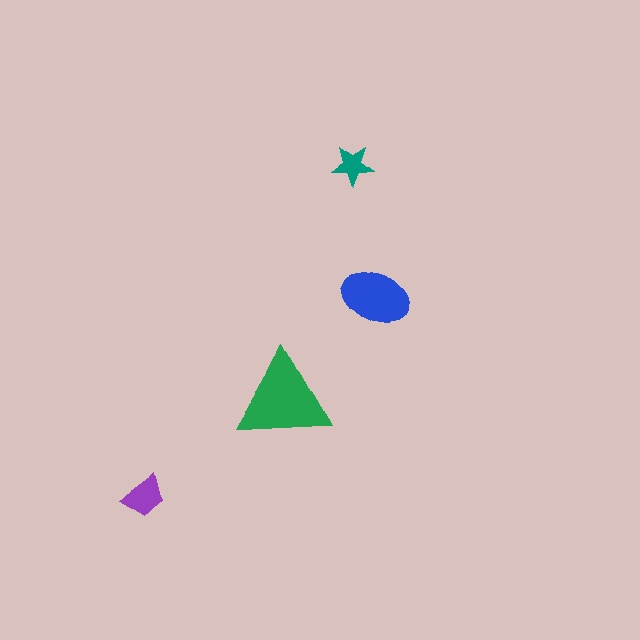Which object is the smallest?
The teal star.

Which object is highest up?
The teal star is topmost.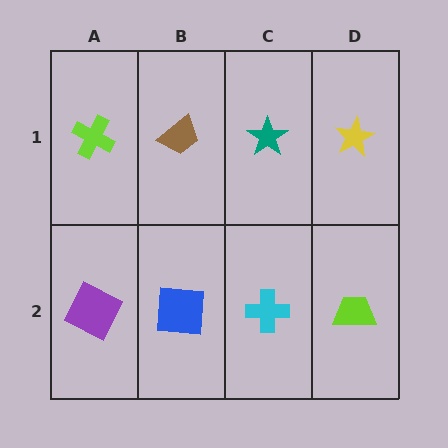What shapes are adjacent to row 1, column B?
A blue square (row 2, column B), a lime cross (row 1, column A), a teal star (row 1, column C).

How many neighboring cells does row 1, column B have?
3.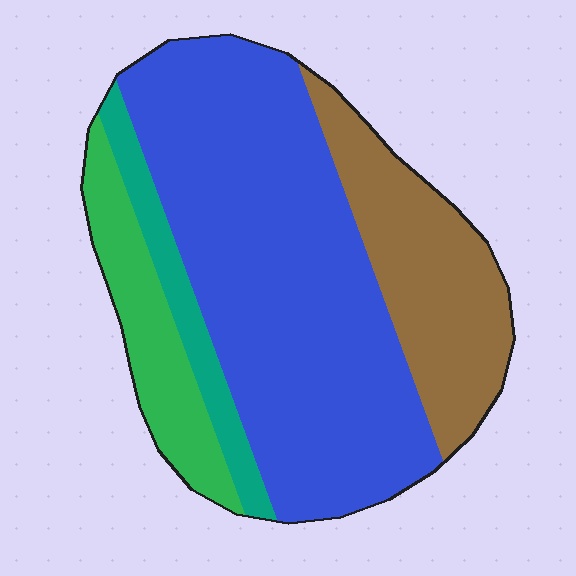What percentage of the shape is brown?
Brown covers 22% of the shape.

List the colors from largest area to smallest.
From largest to smallest: blue, brown, green, teal.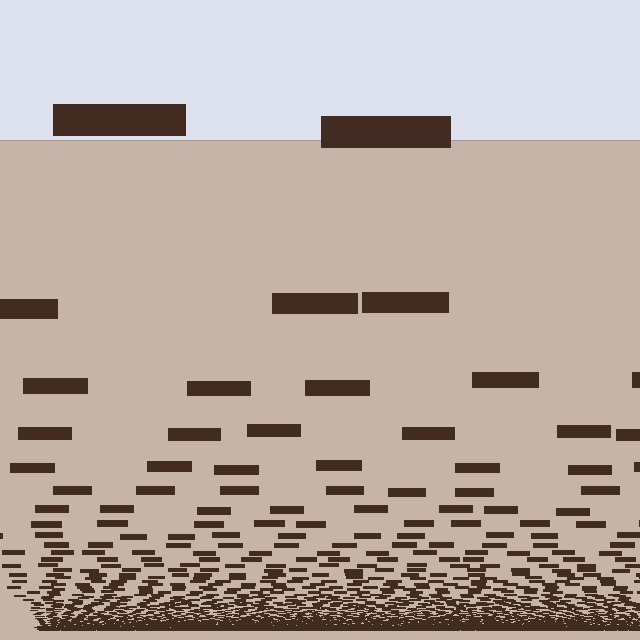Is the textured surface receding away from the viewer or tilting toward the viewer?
The surface appears to tilt toward the viewer. Texture elements get larger and sparser toward the top.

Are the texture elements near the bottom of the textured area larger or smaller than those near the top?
Smaller. The gradient is inverted — elements near the bottom are smaller and denser.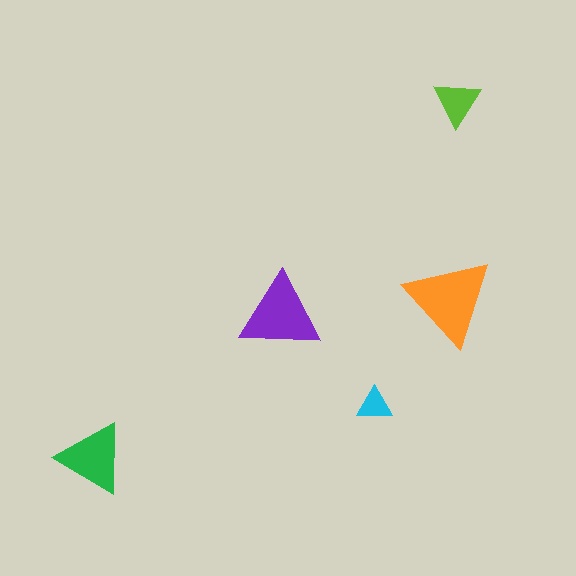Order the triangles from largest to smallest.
the orange one, the purple one, the green one, the lime one, the cyan one.